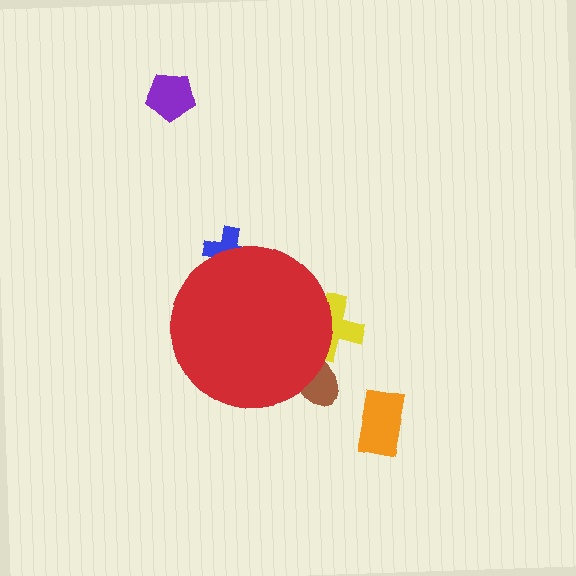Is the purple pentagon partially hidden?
No, the purple pentagon is fully visible.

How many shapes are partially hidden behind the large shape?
3 shapes are partially hidden.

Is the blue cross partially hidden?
Yes, the blue cross is partially hidden behind the red circle.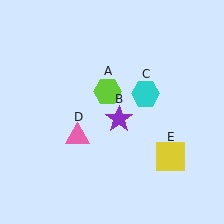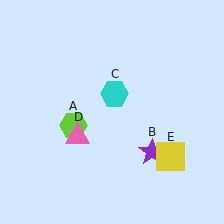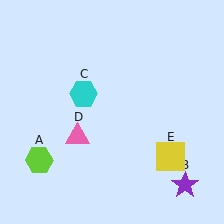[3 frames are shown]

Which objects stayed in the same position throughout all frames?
Pink triangle (object D) and yellow square (object E) remained stationary.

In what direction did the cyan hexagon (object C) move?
The cyan hexagon (object C) moved left.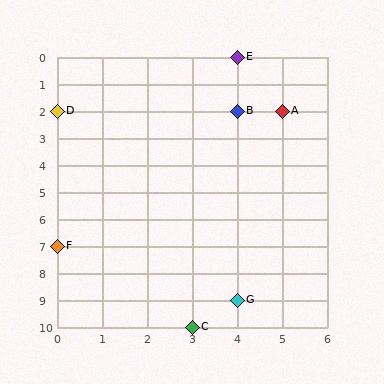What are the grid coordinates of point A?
Point A is at grid coordinates (5, 2).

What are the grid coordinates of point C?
Point C is at grid coordinates (3, 10).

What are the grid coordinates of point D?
Point D is at grid coordinates (0, 2).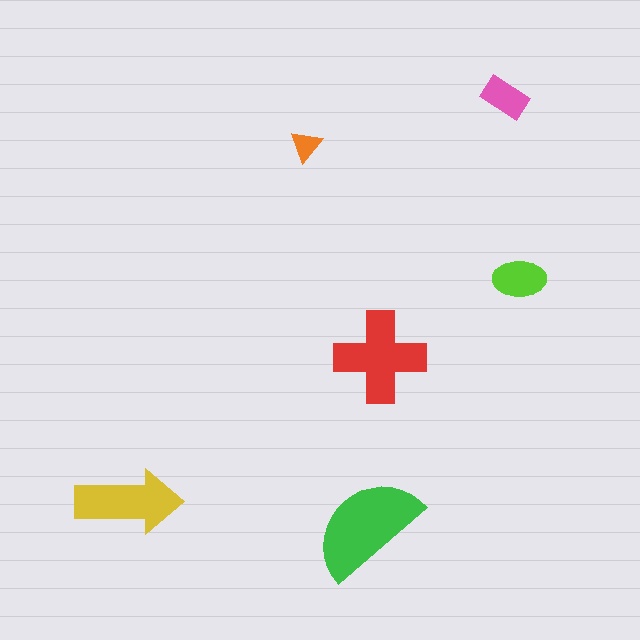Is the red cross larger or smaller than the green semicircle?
Smaller.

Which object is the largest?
The green semicircle.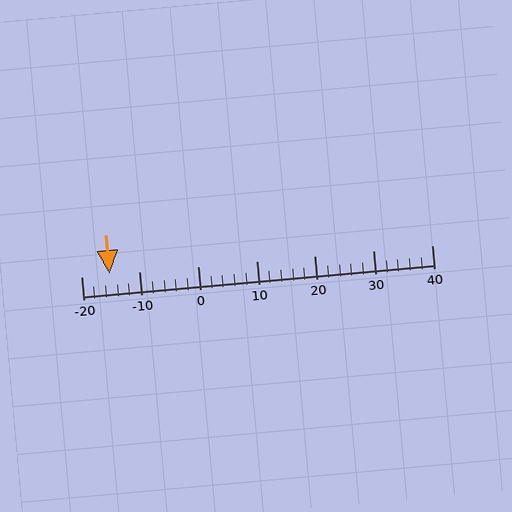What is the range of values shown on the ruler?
The ruler shows values from -20 to 40.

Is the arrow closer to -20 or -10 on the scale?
The arrow is closer to -20.